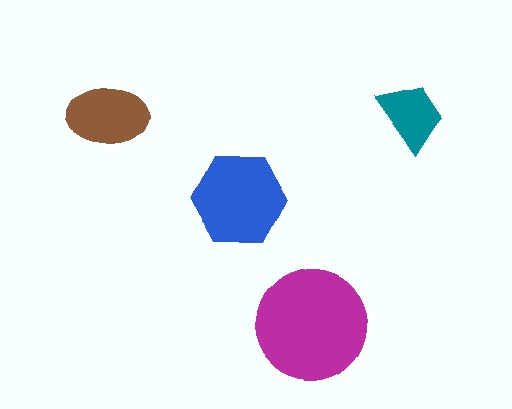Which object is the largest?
The magenta circle.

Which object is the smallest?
The teal trapezoid.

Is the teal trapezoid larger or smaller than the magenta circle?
Smaller.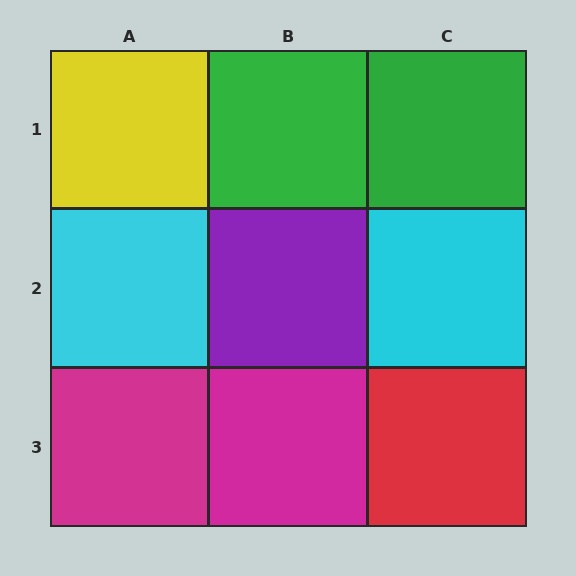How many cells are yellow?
1 cell is yellow.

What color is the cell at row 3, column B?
Magenta.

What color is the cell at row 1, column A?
Yellow.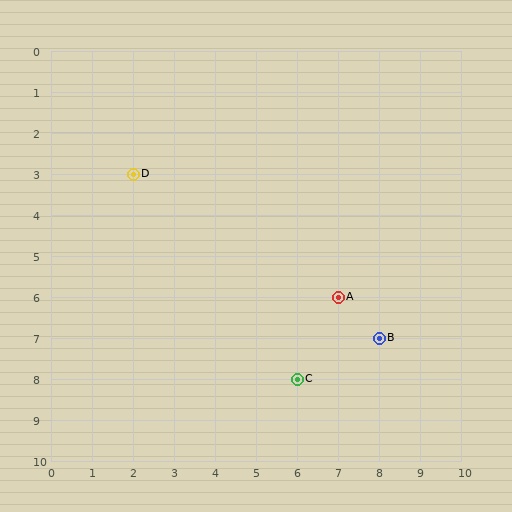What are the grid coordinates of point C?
Point C is at grid coordinates (6, 8).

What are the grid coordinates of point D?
Point D is at grid coordinates (2, 3).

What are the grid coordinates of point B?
Point B is at grid coordinates (8, 7).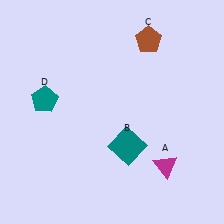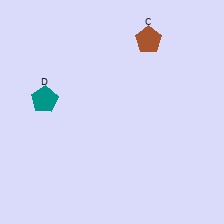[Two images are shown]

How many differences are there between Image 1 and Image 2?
There are 2 differences between the two images.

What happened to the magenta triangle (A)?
The magenta triangle (A) was removed in Image 2. It was in the bottom-right area of Image 1.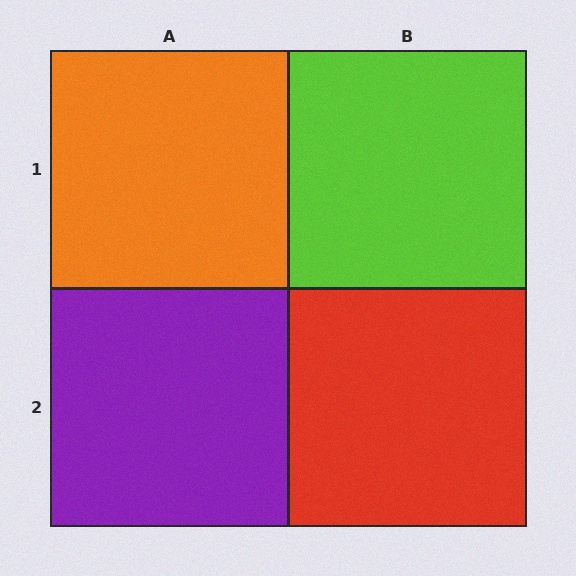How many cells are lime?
1 cell is lime.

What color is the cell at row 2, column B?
Red.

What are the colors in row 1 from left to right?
Orange, lime.